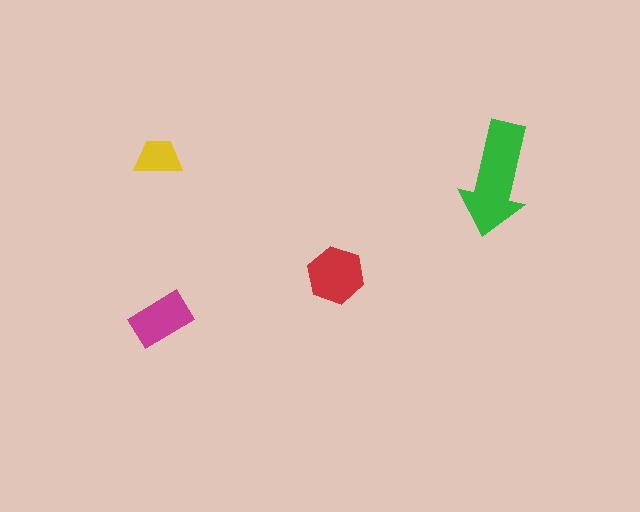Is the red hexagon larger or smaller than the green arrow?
Smaller.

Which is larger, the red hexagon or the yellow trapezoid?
The red hexagon.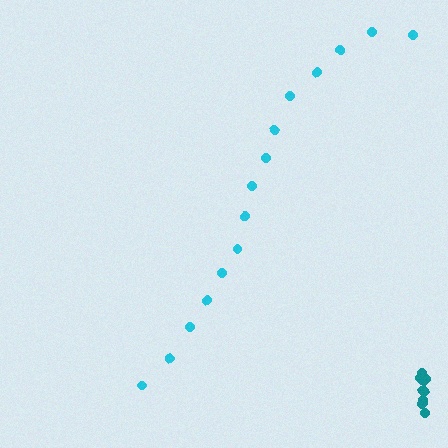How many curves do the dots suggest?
There are 2 distinct paths.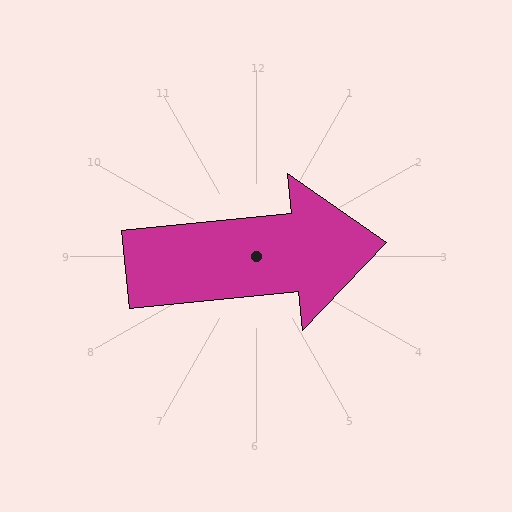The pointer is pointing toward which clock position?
Roughly 3 o'clock.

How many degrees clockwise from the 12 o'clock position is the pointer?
Approximately 84 degrees.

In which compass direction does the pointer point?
East.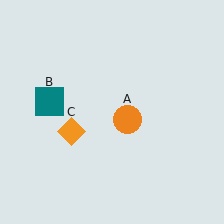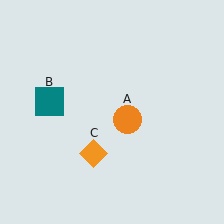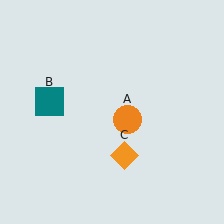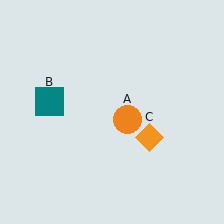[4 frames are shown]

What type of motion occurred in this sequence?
The orange diamond (object C) rotated counterclockwise around the center of the scene.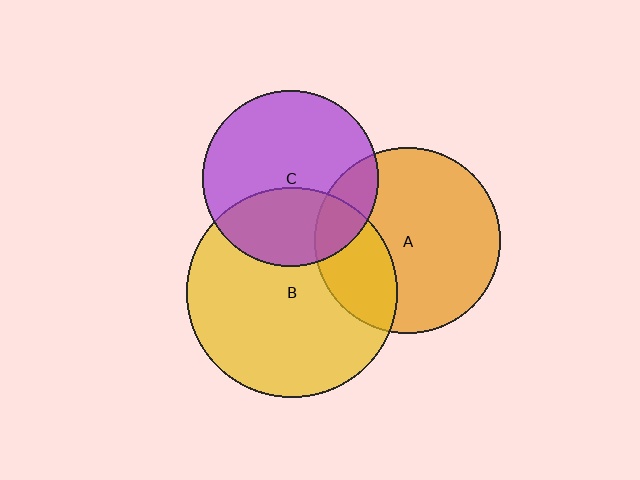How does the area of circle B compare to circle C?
Approximately 1.4 times.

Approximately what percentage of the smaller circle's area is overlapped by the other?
Approximately 30%.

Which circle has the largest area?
Circle B (yellow).